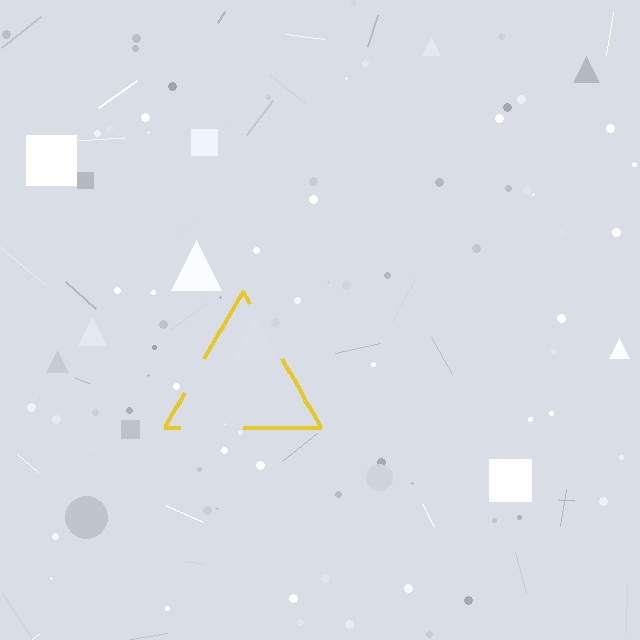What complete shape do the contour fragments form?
The contour fragments form a triangle.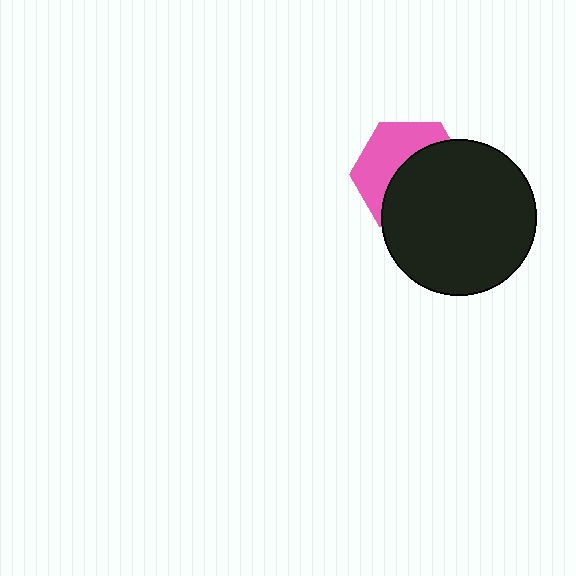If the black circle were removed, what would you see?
You would see the complete pink hexagon.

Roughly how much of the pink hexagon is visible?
A small part of it is visible (roughly 43%).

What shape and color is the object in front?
The object in front is a black circle.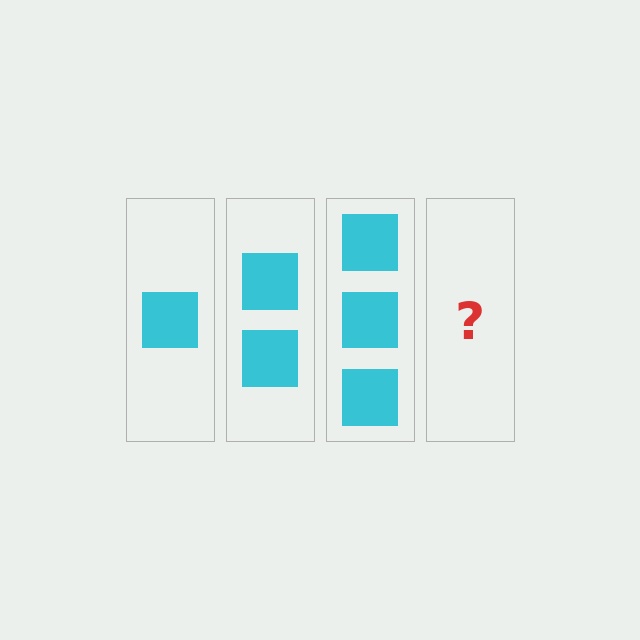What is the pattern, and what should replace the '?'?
The pattern is that each step adds one more square. The '?' should be 4 squares.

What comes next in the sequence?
The next element should be 4 squares.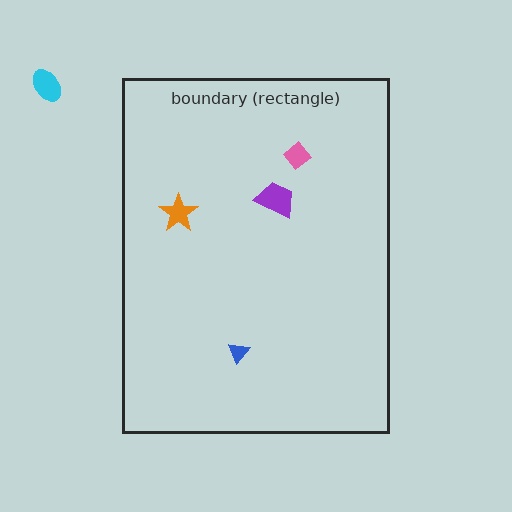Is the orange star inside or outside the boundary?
Inside.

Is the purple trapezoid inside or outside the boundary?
Inside.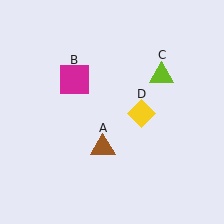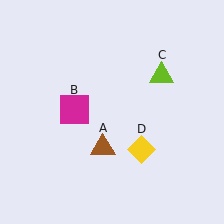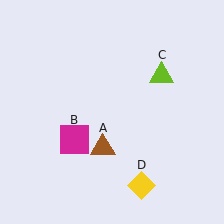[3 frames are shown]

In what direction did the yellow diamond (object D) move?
The yellow diamond (object D) moved down.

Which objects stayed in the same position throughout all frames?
Brown triangle (object A) and lime triangle (object C) remained stationary.